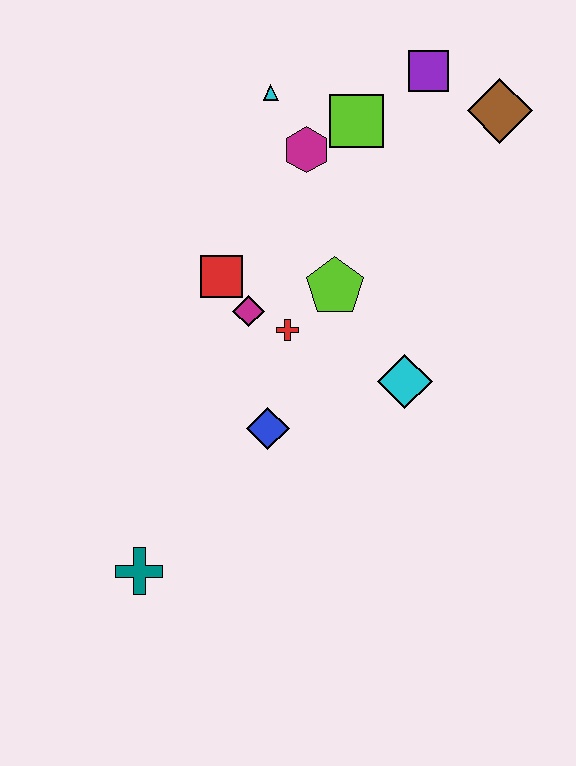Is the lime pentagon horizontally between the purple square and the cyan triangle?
Yes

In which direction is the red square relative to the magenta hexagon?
The red square is below the magenta hexagon.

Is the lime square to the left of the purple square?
Yes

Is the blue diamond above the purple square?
No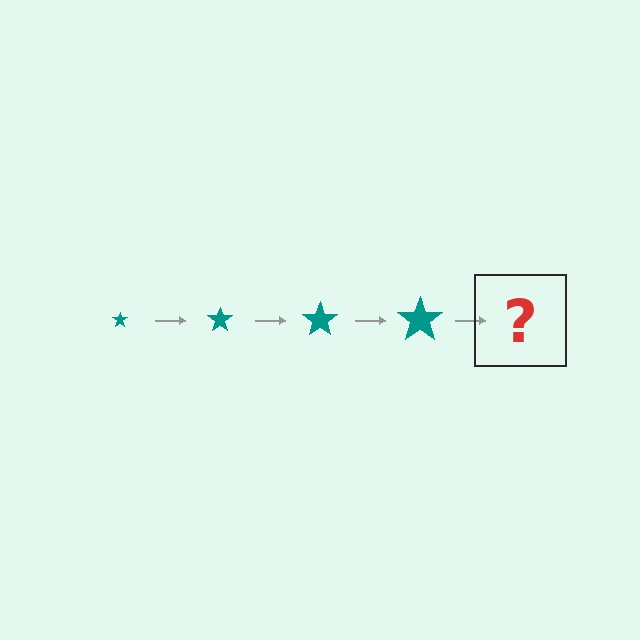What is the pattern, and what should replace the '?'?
The pattern is that the star gets progressively larger each step. The '?' should be a teal star, larger than the previous one.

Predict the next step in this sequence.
The next step is a teal star, larger than the previous one.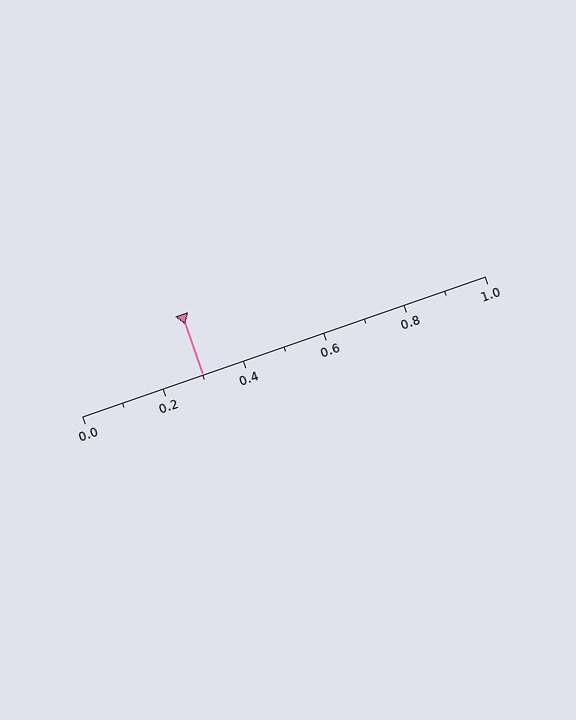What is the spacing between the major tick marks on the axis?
The major ticks are spaced 0.2 apart.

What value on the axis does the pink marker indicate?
The marker indicates approximately 0.3.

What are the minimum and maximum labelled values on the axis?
The axis runs from 0.0 to 1.0.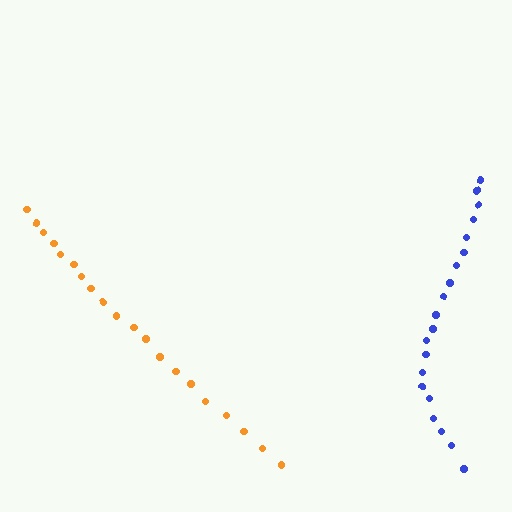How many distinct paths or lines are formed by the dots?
There are 2 distinct paths.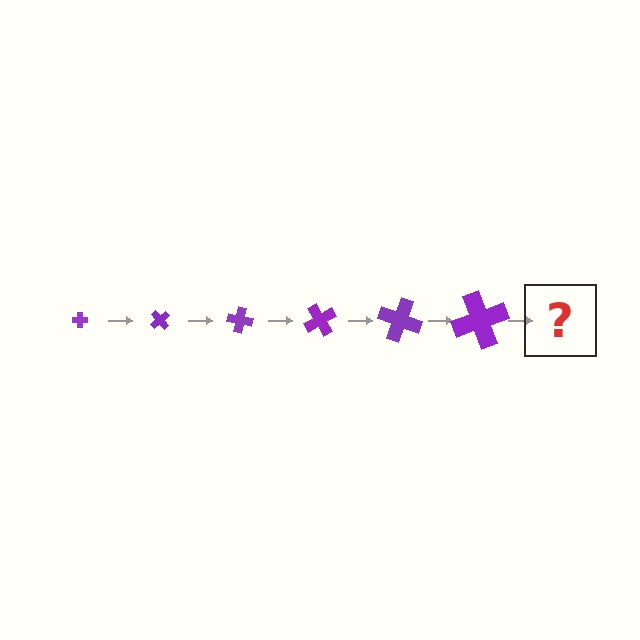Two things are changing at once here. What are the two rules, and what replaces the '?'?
The two rules are that the cross grows larger each step and it rotates 50 degrees each step. The '?' should be a cross, larger than the previous one and rotated 300 degrees from the start.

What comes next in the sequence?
The next element should be a cross, larger than the previous one and rotated 300 degrees from the start.